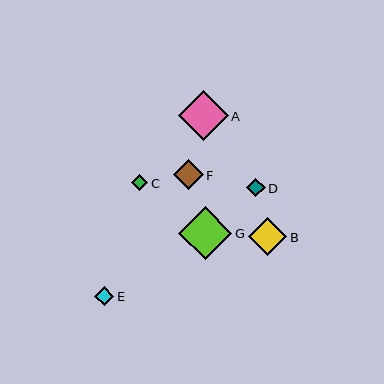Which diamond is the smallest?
Diamond C is the smallest with a size of approximately 16 pixels.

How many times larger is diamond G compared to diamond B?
Diamond G is approximately 1.4 times the size of diamond B.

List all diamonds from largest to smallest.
From largest to smallest: G, A, B, F, E, D, C.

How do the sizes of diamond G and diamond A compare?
Diamond G and diamond A are approximately the same size.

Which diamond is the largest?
Diamond G is the largest with a size of approximately 53 pixels.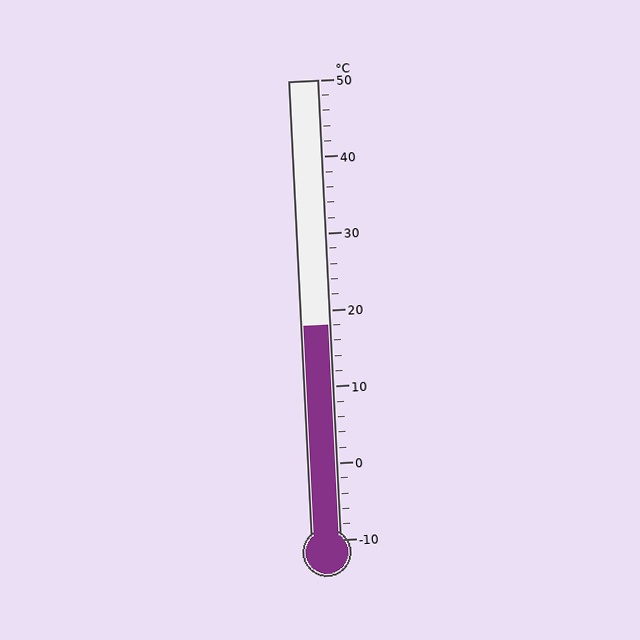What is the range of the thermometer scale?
The thermometer scale ranges from -10°C to 50°C.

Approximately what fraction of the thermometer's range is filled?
The thermometer is filled to approximately 45% of its range.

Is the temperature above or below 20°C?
The temperature is below 20°C.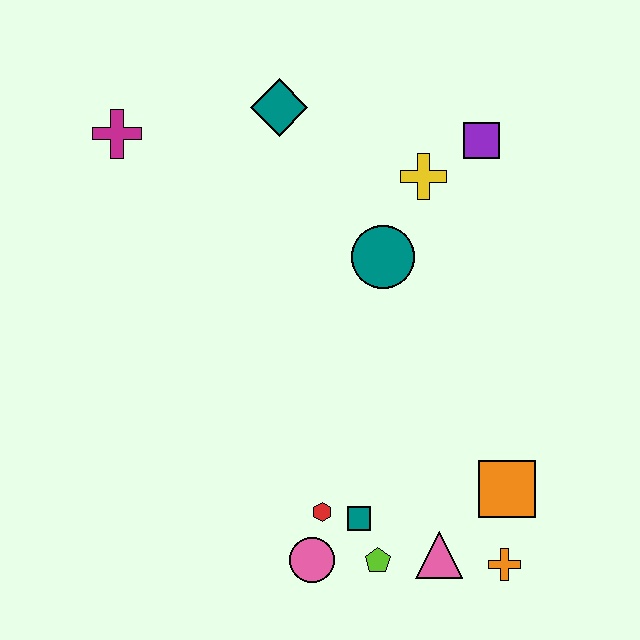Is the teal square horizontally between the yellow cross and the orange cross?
No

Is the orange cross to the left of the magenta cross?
No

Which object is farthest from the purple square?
The pink circle is farthest from the purple square.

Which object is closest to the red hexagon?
The teal square is closest to the red hexagon.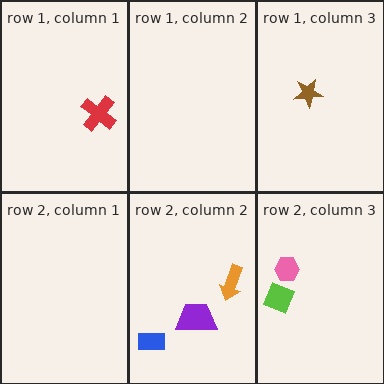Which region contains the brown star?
The row 1, column 3 region.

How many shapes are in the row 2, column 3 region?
2.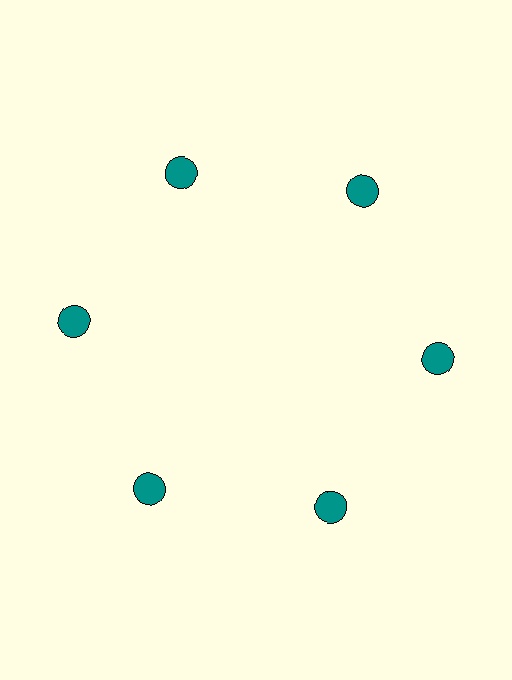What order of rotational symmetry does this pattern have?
This pattern has 6-fold rotational symmetry.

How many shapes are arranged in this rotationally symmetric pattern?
There are 6 shapes, arranged in 6 groups of 1.